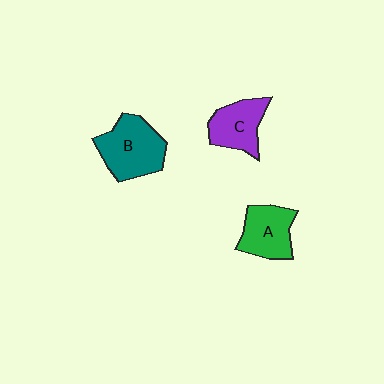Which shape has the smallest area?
Shape C (purple).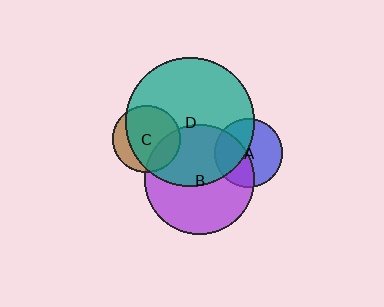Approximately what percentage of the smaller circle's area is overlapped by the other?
Approximately 25%.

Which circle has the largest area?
Circle D (teal).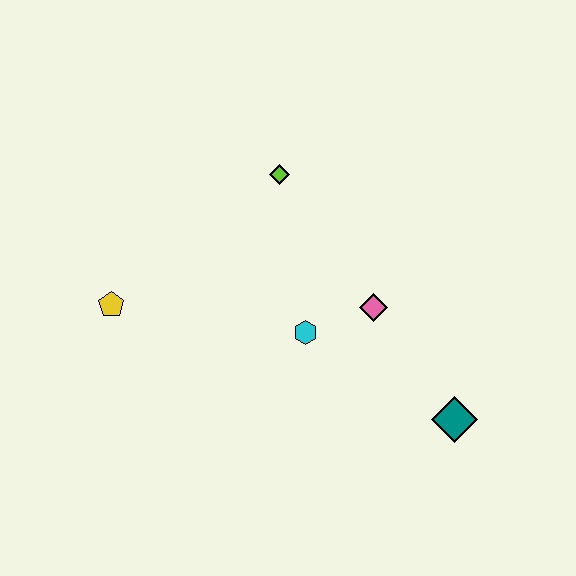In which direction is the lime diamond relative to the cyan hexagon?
The lime diamond is above the cyan hexagon.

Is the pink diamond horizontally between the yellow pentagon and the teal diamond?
Yes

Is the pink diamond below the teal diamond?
No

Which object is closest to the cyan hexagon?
The pink diamond is closest to the cyan hexagon.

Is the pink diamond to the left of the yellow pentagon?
No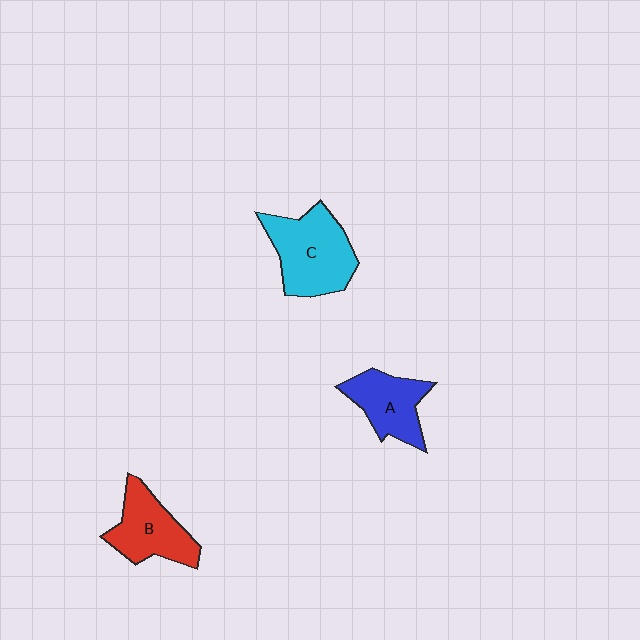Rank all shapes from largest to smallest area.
From largest to smallest: C (cyan), B (red), A (blue).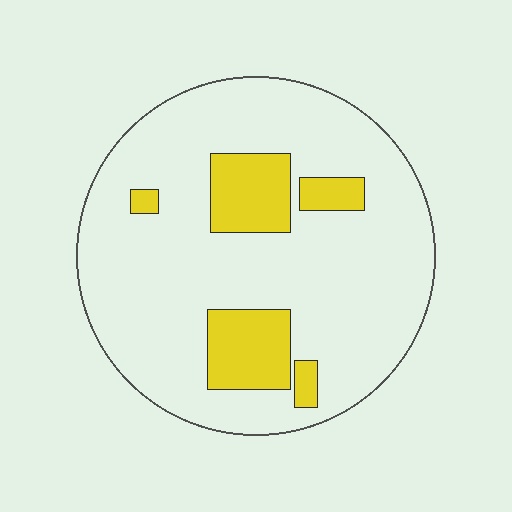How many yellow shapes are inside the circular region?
5.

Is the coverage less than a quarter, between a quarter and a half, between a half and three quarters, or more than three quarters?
Less than a quarter.